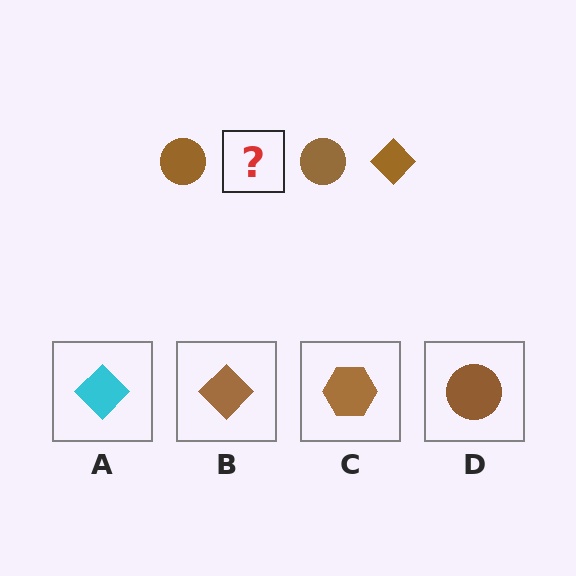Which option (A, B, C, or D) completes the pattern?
B.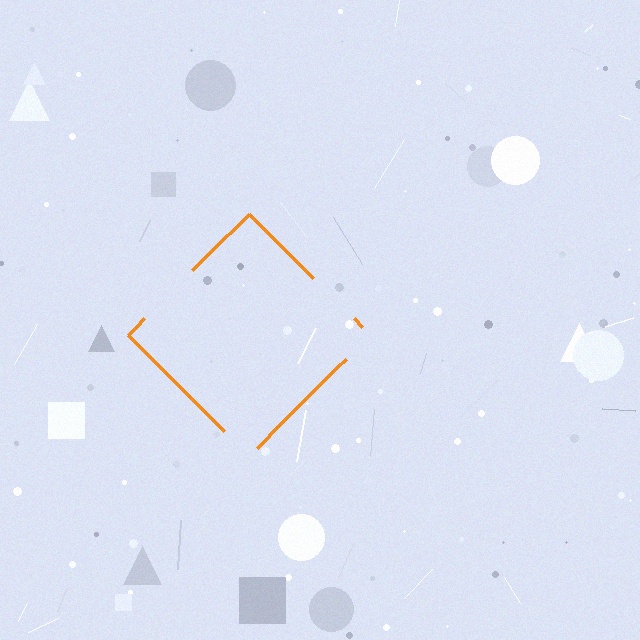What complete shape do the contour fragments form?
The contour fragments form a diamond.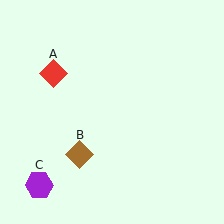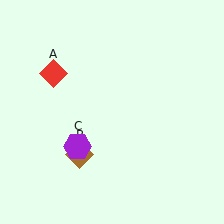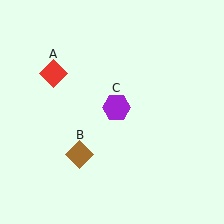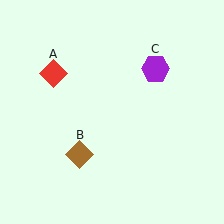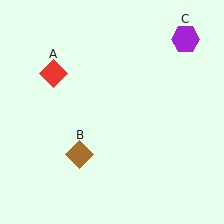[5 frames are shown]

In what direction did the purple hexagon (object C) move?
The purple hexagon (object C) moved up and to the right.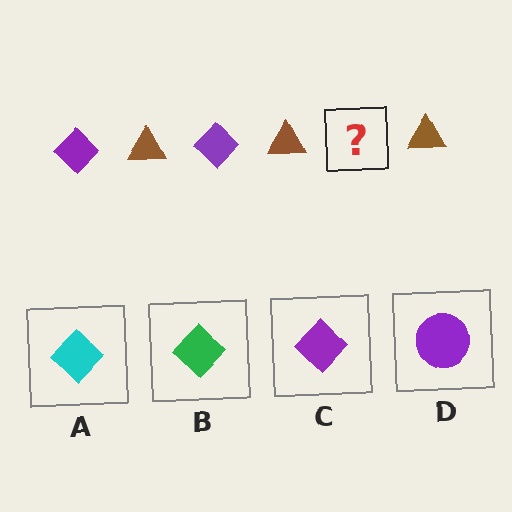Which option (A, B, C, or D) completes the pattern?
C.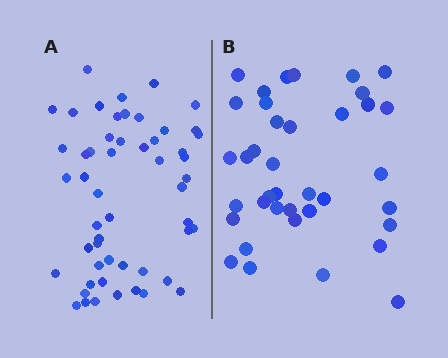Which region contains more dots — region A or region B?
Region A (the left region) has more dots.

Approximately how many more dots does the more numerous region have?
Region A has approximately 15 more dots than region B.